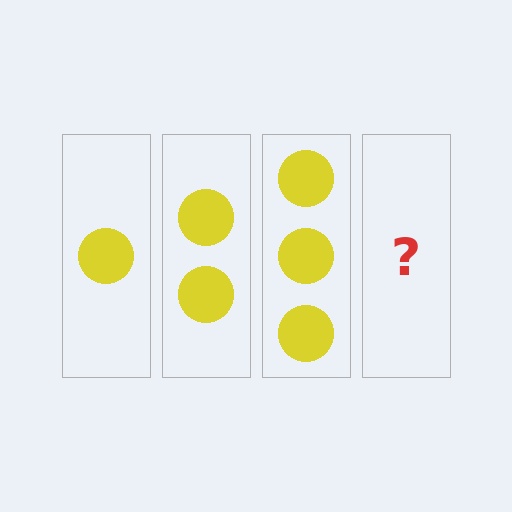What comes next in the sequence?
The next element should be 4 circles.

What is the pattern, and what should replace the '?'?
The pattern is that each step adds one more circle. The '?' should be 4 circles.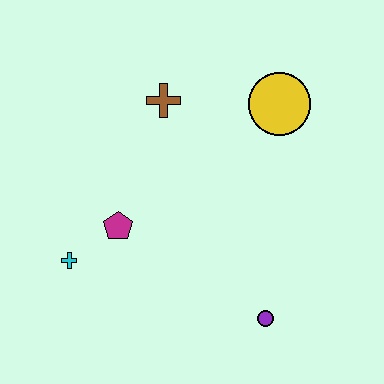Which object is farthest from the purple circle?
The brown cross is farthest from the purple circle.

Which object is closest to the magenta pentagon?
The cyan cross is closest to the magenta pentagon.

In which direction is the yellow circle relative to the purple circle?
The yellow circle is above the purple circle.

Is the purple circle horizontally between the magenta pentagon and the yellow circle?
Yes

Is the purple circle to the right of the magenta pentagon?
Yes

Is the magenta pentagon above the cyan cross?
Yes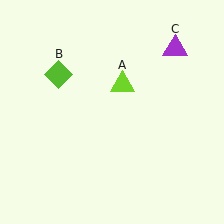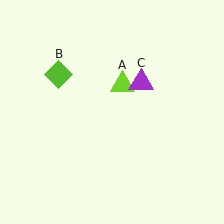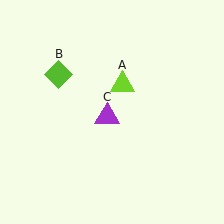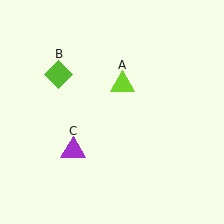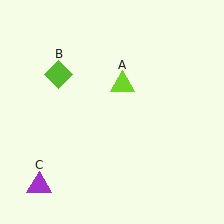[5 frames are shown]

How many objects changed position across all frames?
1 object changed position: purple triangle (object C).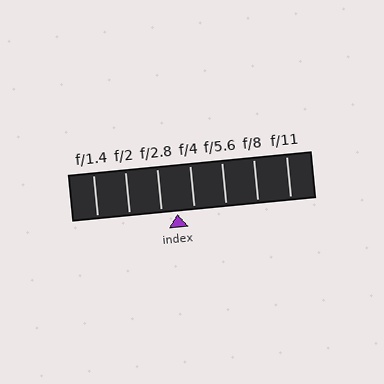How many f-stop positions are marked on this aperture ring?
There are 7 f-stop positions marked.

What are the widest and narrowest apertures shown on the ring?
The widest aperture shown is f/1.4 and the narrowest is f/11.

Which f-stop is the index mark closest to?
The index mark is closest to f/2.8.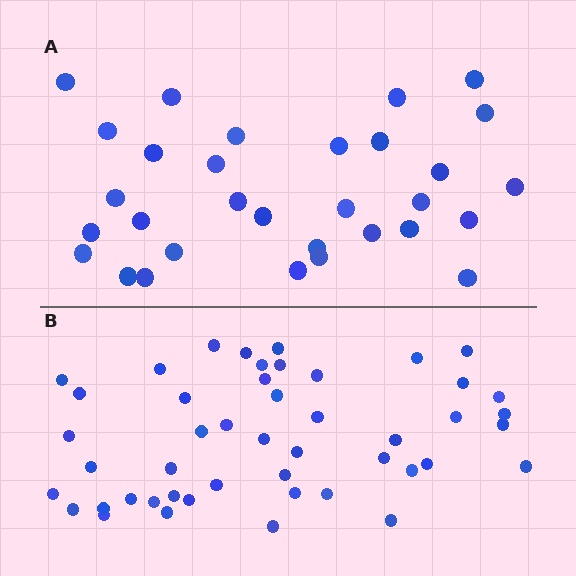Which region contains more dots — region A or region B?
Region B (the bottom region) has more dots.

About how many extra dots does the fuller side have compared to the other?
Region B has approximately 15 more dots than region A.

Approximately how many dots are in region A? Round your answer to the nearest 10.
About 30 dots. (The exact count is 31, which rounds to 30.)